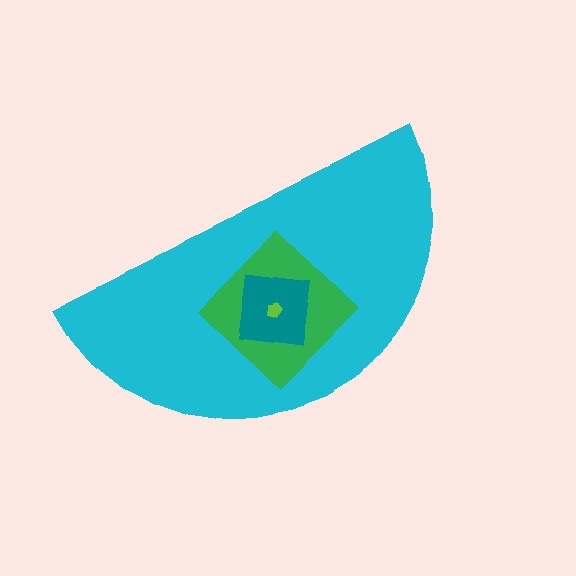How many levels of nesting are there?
4.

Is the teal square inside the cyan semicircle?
Yes.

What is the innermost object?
The lime pentagon.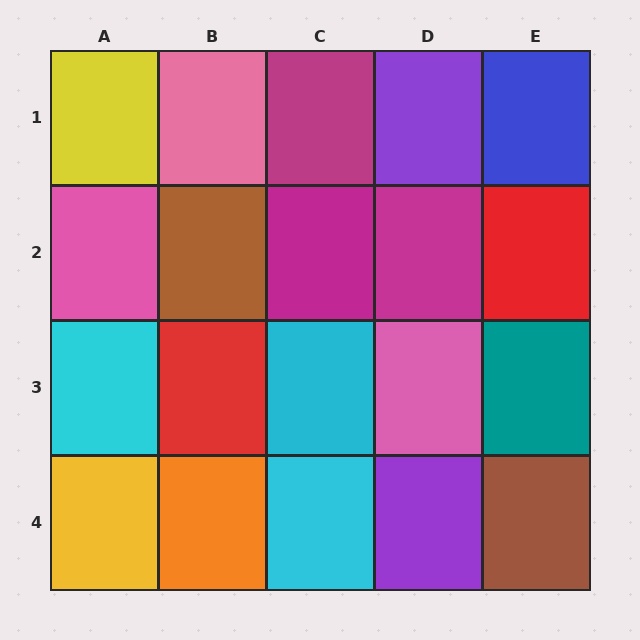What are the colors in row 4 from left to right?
Yellow, orange, cyan, purple, brown.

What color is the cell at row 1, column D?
Purple.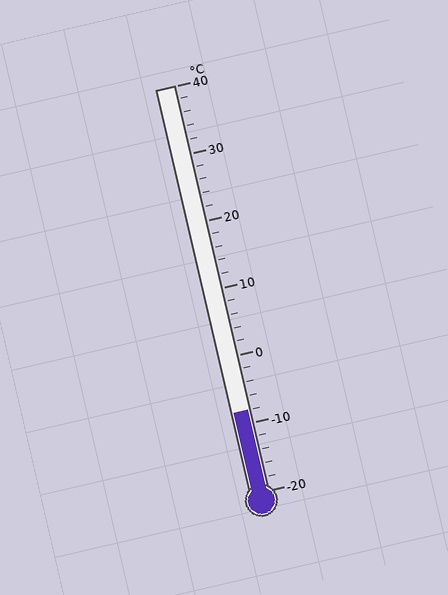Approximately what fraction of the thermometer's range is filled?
The thermometer is filled to approximately 20% of its range.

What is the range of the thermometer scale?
The thermometer scale ranges from -20°C to 40°C.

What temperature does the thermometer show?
The thermometer shows approximately -8°C.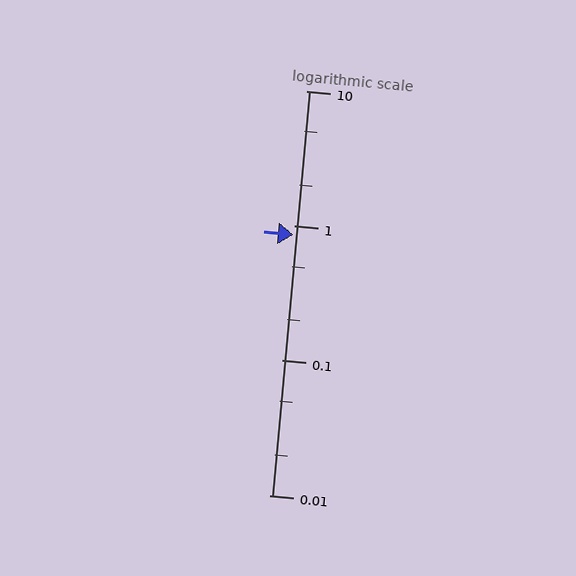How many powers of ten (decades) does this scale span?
The scale spans 3 decades, from 0.01 to 10.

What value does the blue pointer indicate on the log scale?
The pointer indicates approximately 0.85.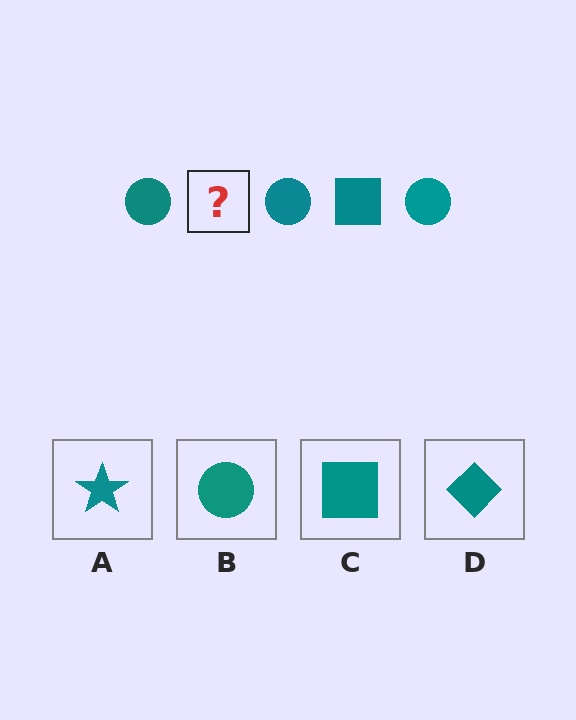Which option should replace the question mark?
Option C.